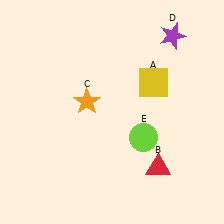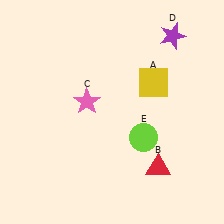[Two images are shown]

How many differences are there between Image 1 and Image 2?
There is 1 difference between the two images.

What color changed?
The star (C) changed from orange in Image 1 to pink in Image 2.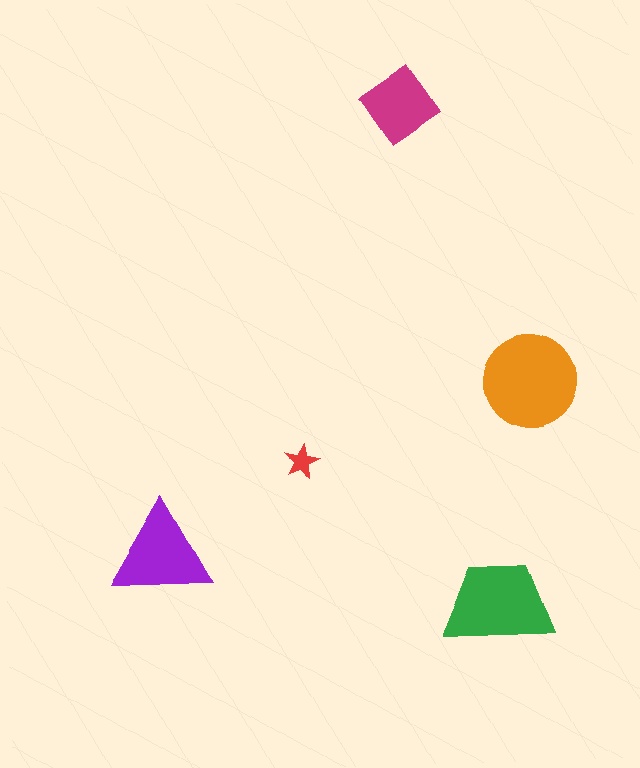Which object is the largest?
The orange circle.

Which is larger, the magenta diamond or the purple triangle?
The purple triangle.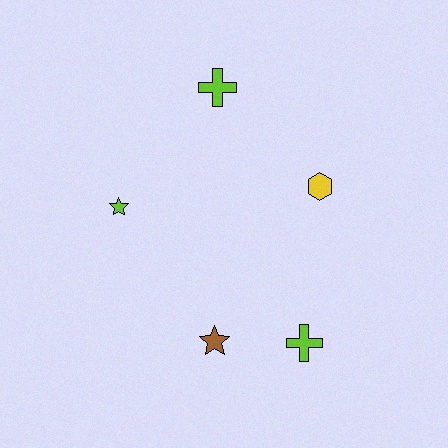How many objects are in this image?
There are 5 objects.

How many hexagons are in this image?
There is 1 hexagon.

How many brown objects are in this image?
There is 1 brown object.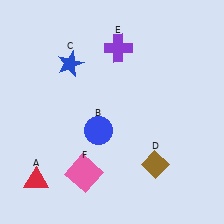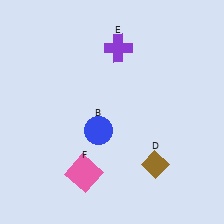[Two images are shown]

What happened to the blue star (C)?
The blue star (C) was removed in Image 2. It was in the top-left area of Image 1.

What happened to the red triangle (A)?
The red triangle (A) was removed in Image 2. It was in the bottom-left area of Image 1.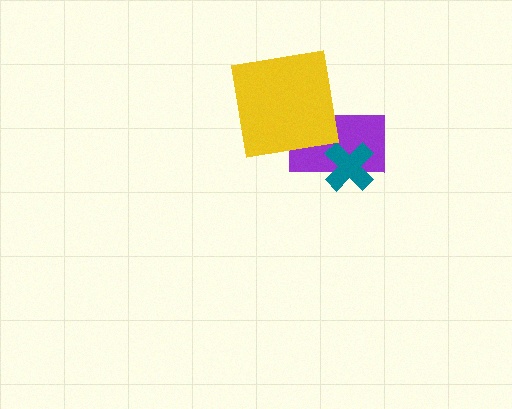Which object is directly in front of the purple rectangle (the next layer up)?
The teal cross is directly in front of the purple rectangle.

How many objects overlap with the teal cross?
1 object overlaps with the teal cross.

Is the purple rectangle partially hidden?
Yes, it is partially covered by another shape.